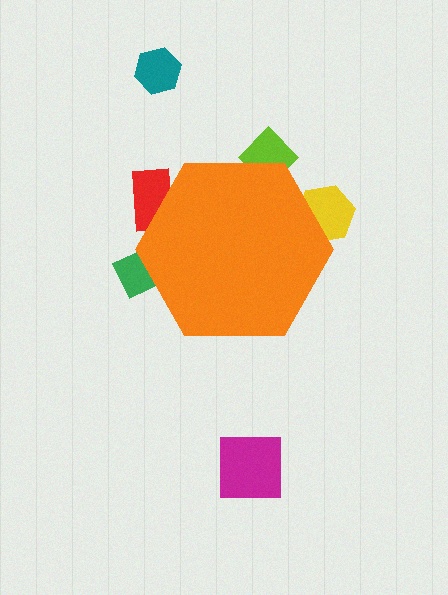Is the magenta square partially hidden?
No, the magenta square is fully visible.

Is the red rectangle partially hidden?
Yes, the red rectangle is partially hidden behind the orange hexagon.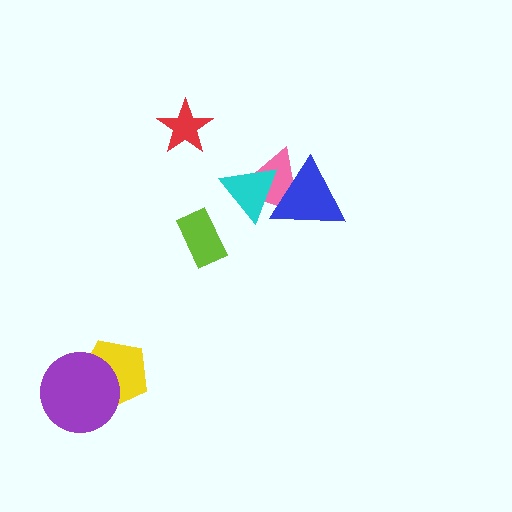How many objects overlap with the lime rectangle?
0 objects overlap with the lime rectangle.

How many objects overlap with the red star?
0 objects overlap with the red star.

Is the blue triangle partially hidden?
Yes, it is partially covered by another shape.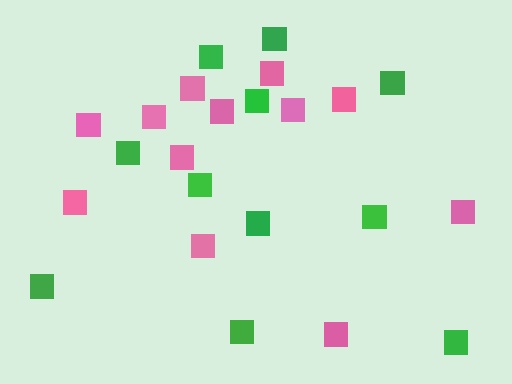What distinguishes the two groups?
There are 2 groups: one group of green squares (11) and one group of pink squares (12).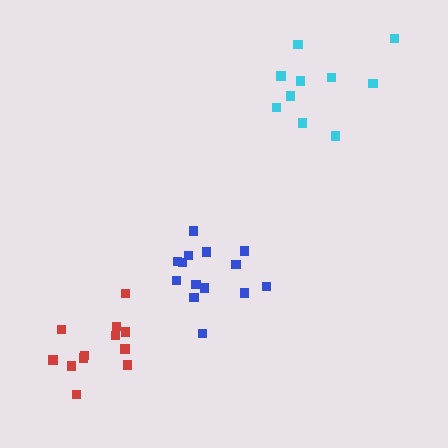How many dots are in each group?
Group 1: 14 dots, Group 2: 12 dots, Group 3: 10 dots (36 total).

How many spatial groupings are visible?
There are 3 spatial groupings.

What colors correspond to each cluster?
The clusters are colored: blue, red, cyan.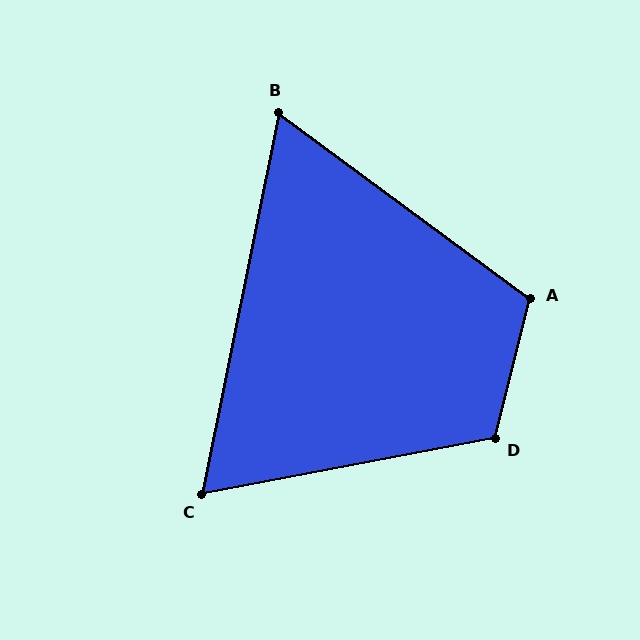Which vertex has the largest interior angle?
D, at approximately 115 degrees.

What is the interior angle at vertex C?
Approximately 68 degrees (acute).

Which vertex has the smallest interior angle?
B, at approximately 65 degrees.